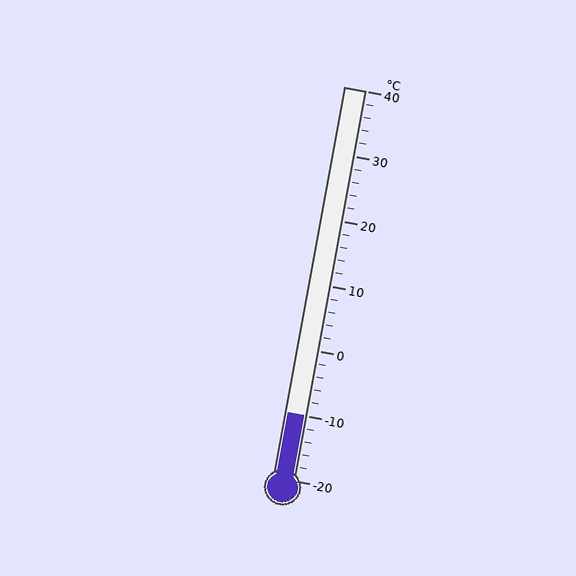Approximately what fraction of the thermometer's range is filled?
The thermometer is filled to approximately 15% of its range.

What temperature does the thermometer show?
The thermometer shows approximately -10°C.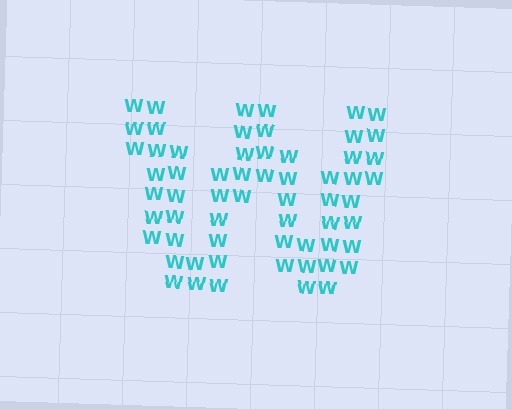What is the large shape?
The large shape is the letter W.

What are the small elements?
The small elements are letter W's.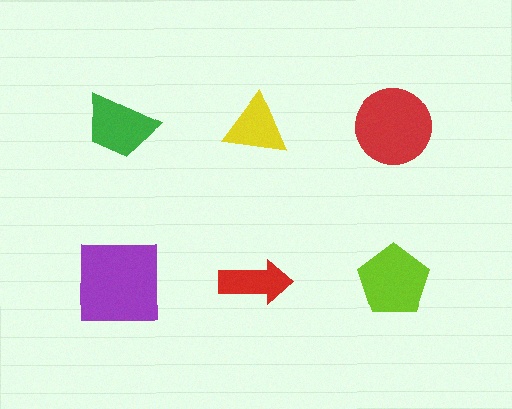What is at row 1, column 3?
A red circle.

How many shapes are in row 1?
3 shapes.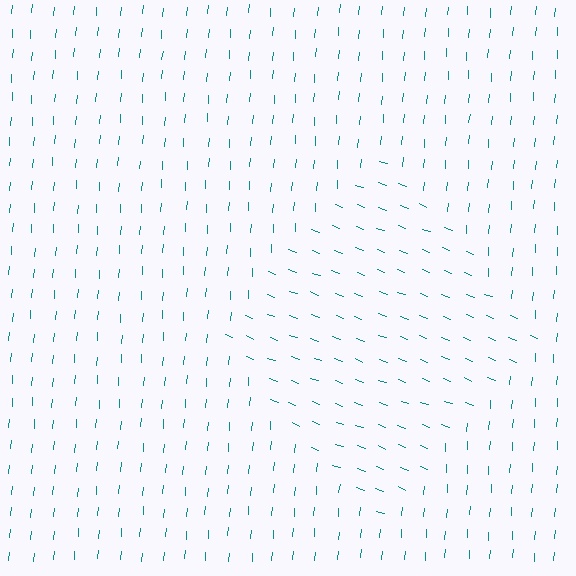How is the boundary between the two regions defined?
The boundary is defined purely by a change in line orientation (approximately 74 degrees difference). All lines are the same color and thickness.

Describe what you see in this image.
The image is filled with small teal line segments. A diamond region in the image has lines oriented differently from the surrounding lines, creating a visible texture boundary.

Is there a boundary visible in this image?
Yes, there is a texture boundary formed by a change in line orientation.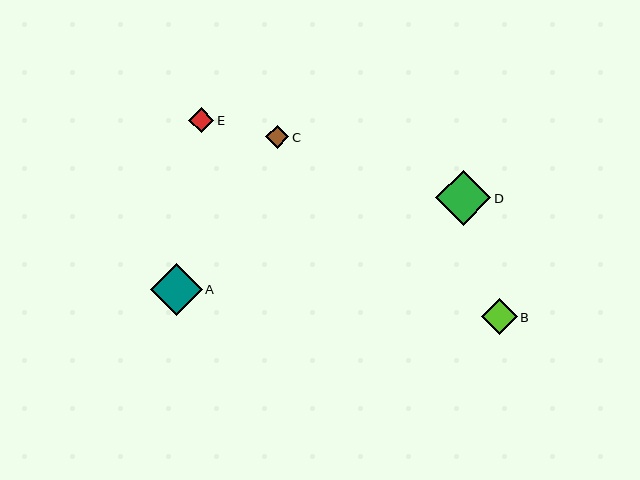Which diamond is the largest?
Diamond D is the largest with a size of approximately 56 pixels.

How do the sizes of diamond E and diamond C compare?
Diamond E and diamond C are approximately the same size.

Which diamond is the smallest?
Diamond C is the smallest with a size of approximately 23 pixels.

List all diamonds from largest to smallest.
From largest to smallest: D, A, B, E, C.